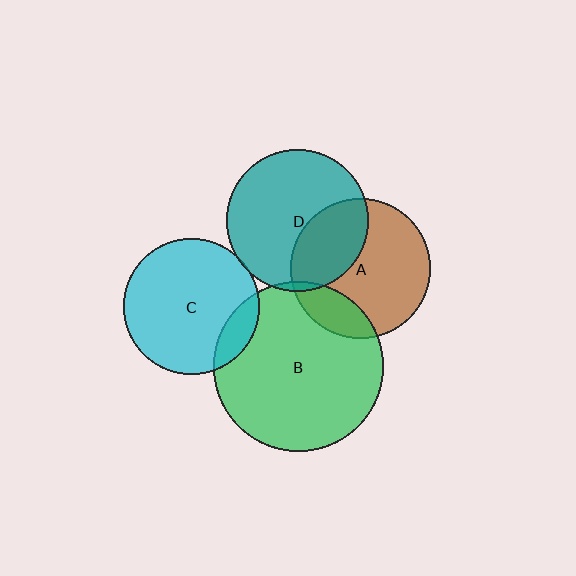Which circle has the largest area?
Circle B (green).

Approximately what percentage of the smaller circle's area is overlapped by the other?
Approximately 5%.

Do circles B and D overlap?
Yes.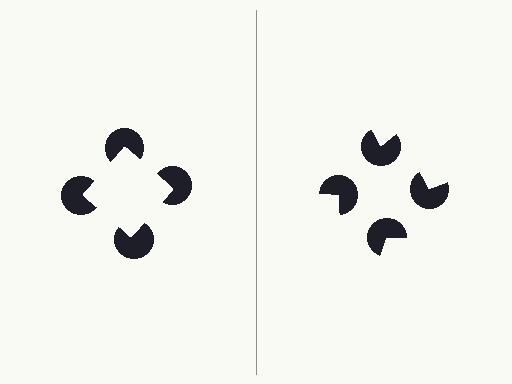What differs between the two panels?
The pac-man discs are positioned identically on both sides; only the wedge orientations differ. On the left they align to a square; on the right they are misaligned.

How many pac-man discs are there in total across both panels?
8 — 4 on each side.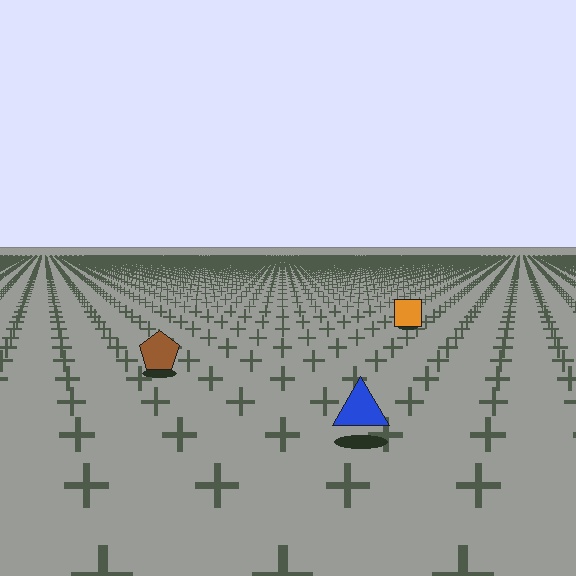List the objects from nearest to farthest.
From nearest to farthest: the blue triangle, the brown pentagon, the orange square.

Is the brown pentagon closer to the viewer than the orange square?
Yes. The brown pentagon is closer — you can tell from the texture gradient: the ground texture is coarser near it.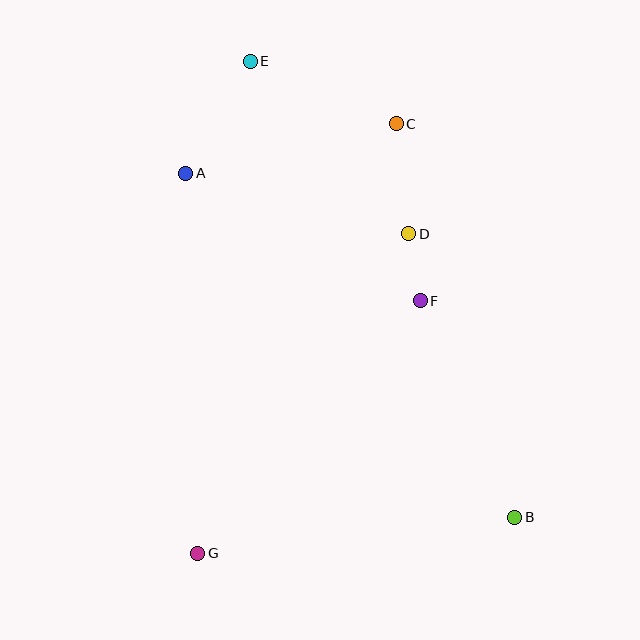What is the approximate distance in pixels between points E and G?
The distance between E and G is approximately 495 pixels.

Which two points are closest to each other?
Points D and F are closest to each other.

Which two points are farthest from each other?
Points B and E are farthest from each other.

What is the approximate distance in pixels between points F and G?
The distance between F and G is approximately 336 pixels.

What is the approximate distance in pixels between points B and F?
The distance between B and F is approximately 236 pixels.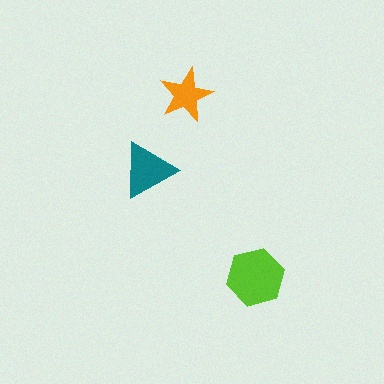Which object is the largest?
The lime hexagon.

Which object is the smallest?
The orange star.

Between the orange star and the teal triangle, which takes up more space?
The teal triangle.